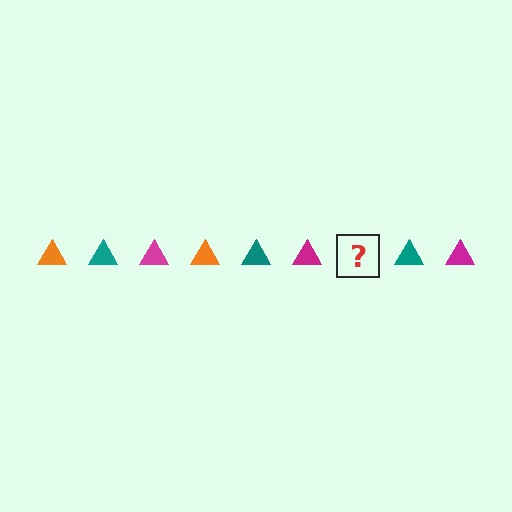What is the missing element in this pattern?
The missing element is an orange triangle.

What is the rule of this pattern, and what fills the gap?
The rule is that the pattern cycles through orange, teal, magenta triangles. The gap should be filled with an orange triangle.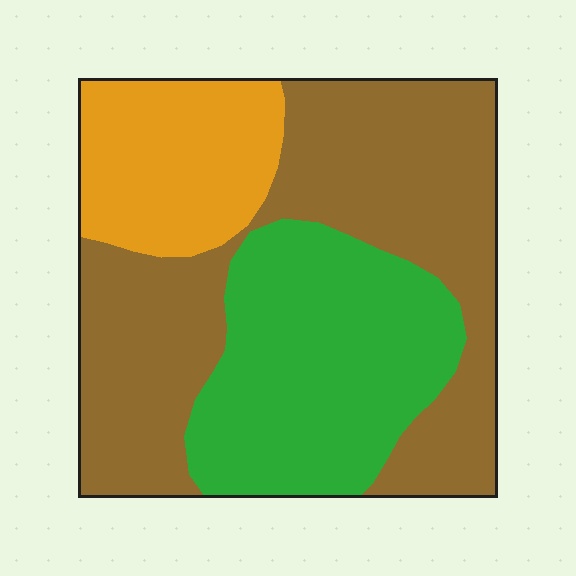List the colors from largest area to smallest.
From largest to smallest: brown, green, orange.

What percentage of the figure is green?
Green takes up between a quarter and a half of the figure.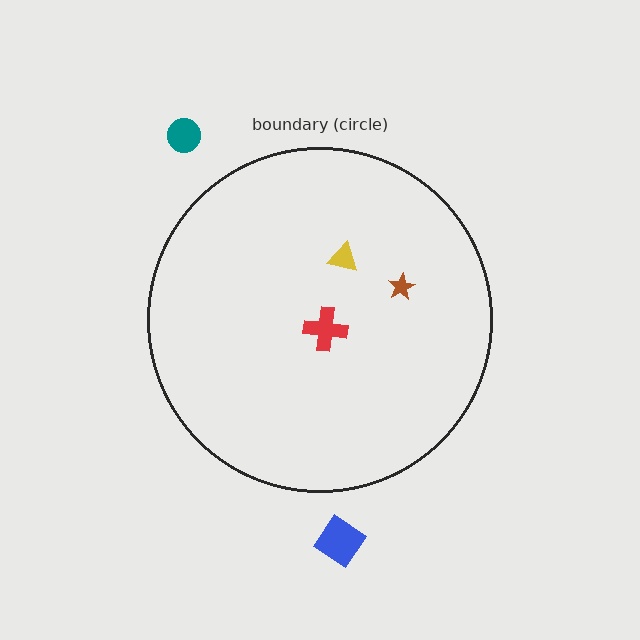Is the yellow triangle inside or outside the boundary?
Inside.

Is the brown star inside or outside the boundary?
Inside.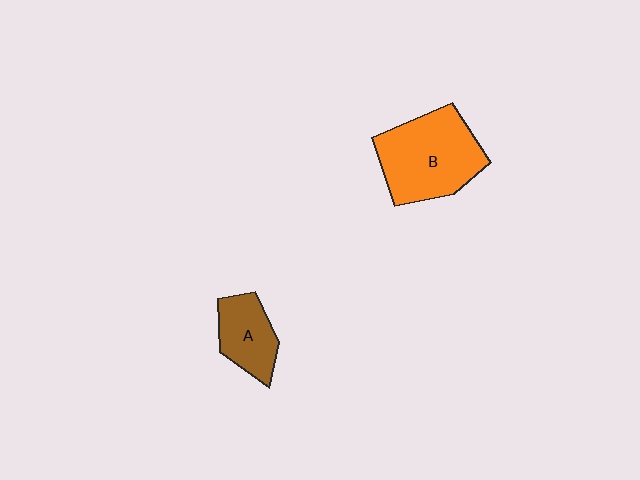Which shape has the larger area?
Shape B (orange).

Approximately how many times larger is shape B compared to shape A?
Approximately 1.9 times.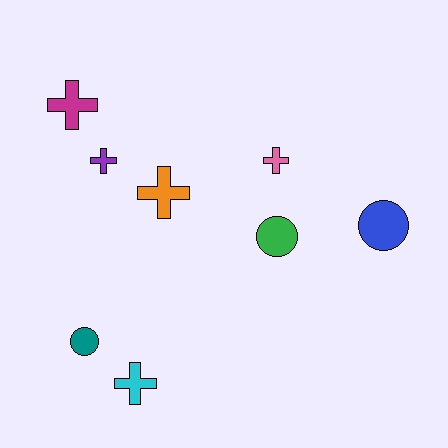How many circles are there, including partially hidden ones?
There are 3 circles.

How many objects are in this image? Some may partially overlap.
There are 8 objects.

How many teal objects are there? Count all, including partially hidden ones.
There is 1 teal object.